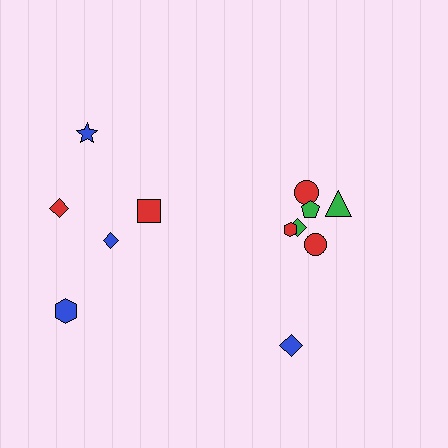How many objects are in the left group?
There are 5 objects.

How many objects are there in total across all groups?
There are 12 objects.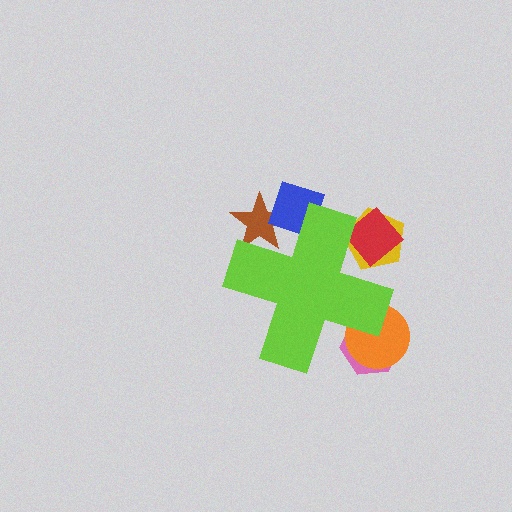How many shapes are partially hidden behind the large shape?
6 shapes are partially hidden.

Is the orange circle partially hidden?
Yes, the orange circle is partially hidden behind the lime cross.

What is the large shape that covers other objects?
A lime cross.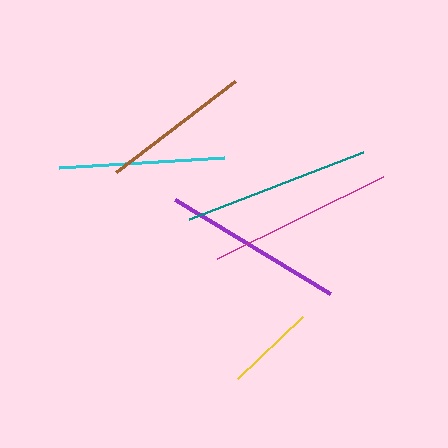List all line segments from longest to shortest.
From longest to shortest: teal, magenta, purple, cyan, brown, yellow.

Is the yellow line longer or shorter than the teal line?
The teal line is longer than the yellow line.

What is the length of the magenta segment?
The magenta segment is approximately 185 pixels long.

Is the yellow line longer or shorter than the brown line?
The brown line is longer than the yellow line.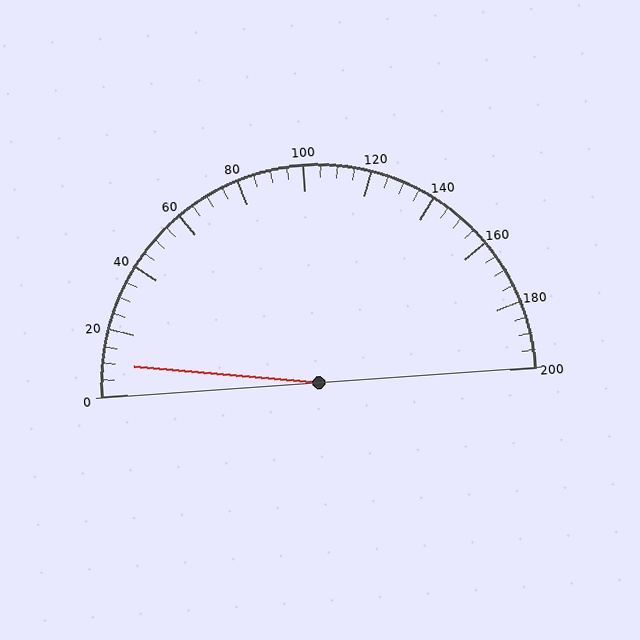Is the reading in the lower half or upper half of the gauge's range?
The reading is in the lower half of the range (0 to 200).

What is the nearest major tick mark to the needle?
The nearest major tick mark is 0.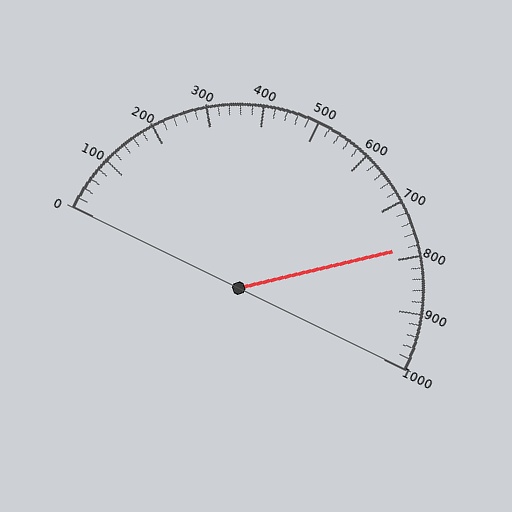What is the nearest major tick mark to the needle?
The nearest major tick mark is 800.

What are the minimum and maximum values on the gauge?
The gauge ranges from 0 to 1000.